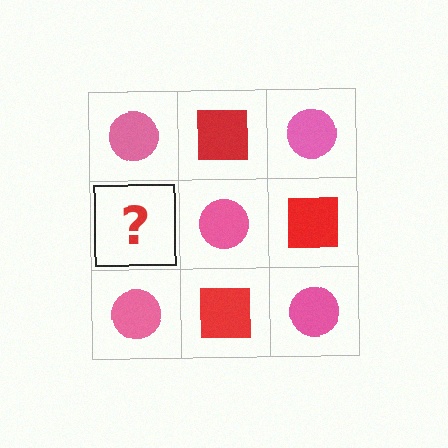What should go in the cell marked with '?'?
The missing cell should contain a red square.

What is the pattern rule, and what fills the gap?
The rule is that it alternates pink circle and red square in a checkerboard pattern. The gap should be filled with a red square.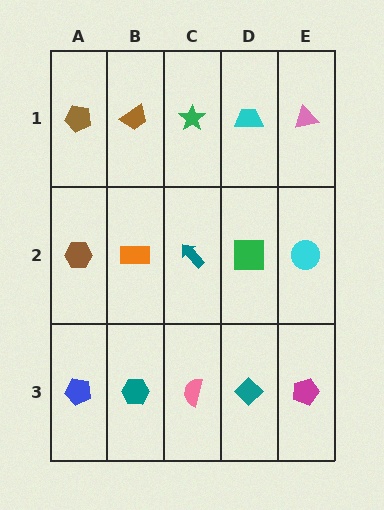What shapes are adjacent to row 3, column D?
A green square (row 2, column D), a pink semicircle (row 3, column C), a magenta pentagon (row 3, column E).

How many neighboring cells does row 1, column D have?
3.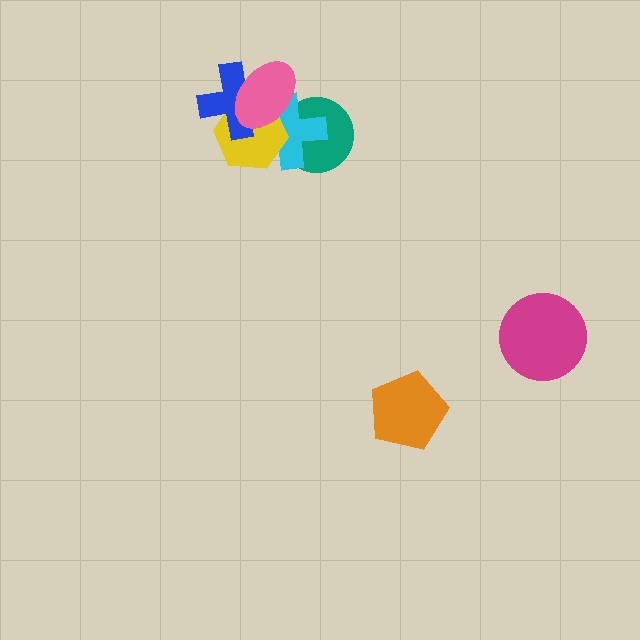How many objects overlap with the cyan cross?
4 objects overlap with the cyan cross.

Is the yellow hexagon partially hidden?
Yes, it is partially covered by another shape.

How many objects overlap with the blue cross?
3 objects overlap with the blue cross.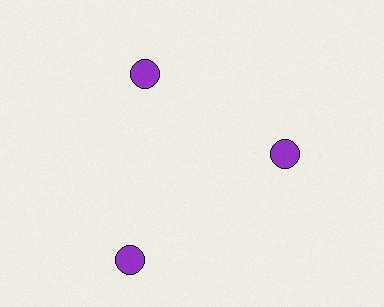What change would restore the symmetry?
The symmetry would be restored by moving it inward, back onto the ring so that all 3 circles sit at equal angles and equal distance from the center.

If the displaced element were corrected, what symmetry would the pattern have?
It would have 3-fold rotational symmetry — the pattern would map onto itself every 120 degrees.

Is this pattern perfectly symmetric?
No. The 3 purple circles are arranged in a ring, but one element near the 7 o'clock position is pushed outward from the center, breaking the 3-fold rotational symmetry.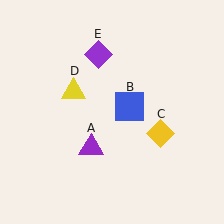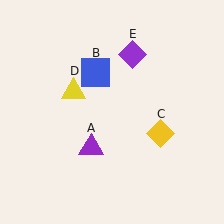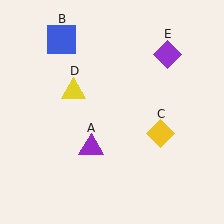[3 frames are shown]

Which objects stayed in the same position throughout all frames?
Purple triangle (object A) and yellow diamond (object C) and yellow triangle (object D) remained stationary.